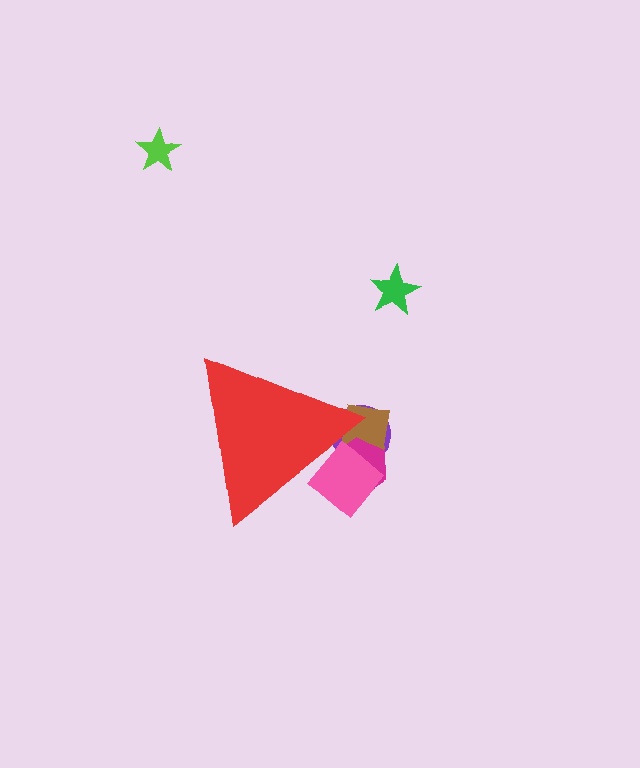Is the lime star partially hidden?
No, the lime star is fully visible.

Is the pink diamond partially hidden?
Yes, the pink diamond is partially hidden behind the red triangle.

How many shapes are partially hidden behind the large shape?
4 shapes are partially hidden.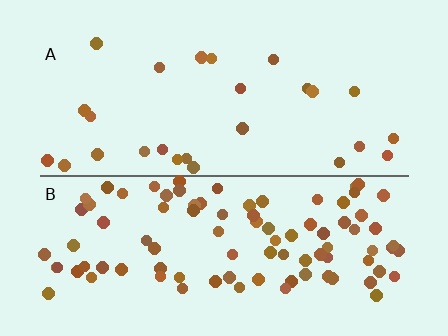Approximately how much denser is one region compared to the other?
Approximately 3.6× — region B over region A.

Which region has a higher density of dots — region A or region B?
B (the bottom).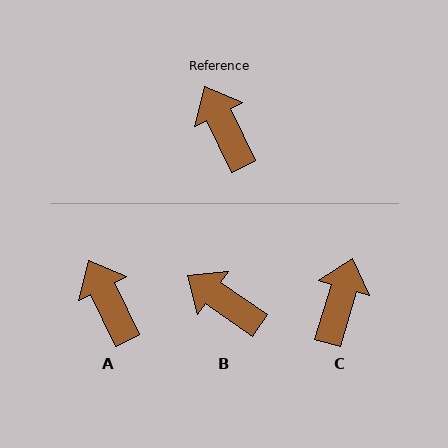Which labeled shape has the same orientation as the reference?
A.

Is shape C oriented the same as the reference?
No, it is off by about 43 degrees.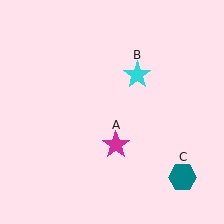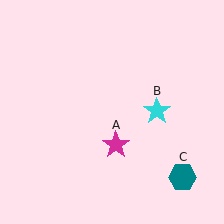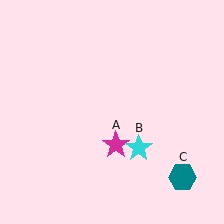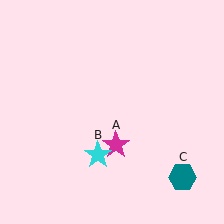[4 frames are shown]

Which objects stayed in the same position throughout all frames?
Magenta star (object A) and teal hexagon (object C) remained stationary.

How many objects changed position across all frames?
1 object changed position: cyan star (object B).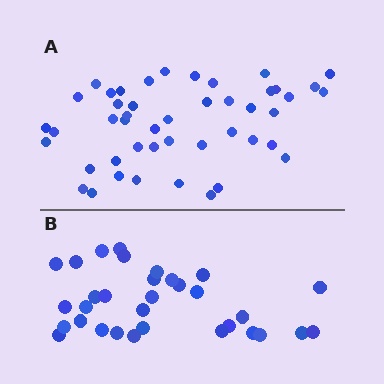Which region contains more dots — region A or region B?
Region A (the top region) has more dots.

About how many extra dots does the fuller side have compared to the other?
Region A has approximately 15 more dots than region B.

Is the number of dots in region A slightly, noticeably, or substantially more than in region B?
Region A has noticeably more, but not dramatically so. The ratio is roughly 1.4 to 1.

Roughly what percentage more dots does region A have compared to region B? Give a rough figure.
About 45% more.